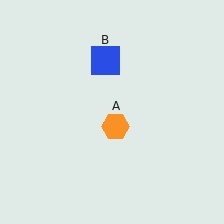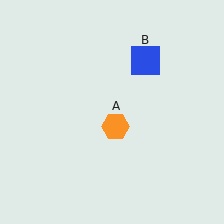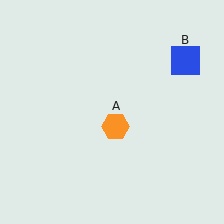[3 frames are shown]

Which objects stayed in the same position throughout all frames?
Orange hexagon (object A) remained stationary.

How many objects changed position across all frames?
1 object changed position: blue square (object B).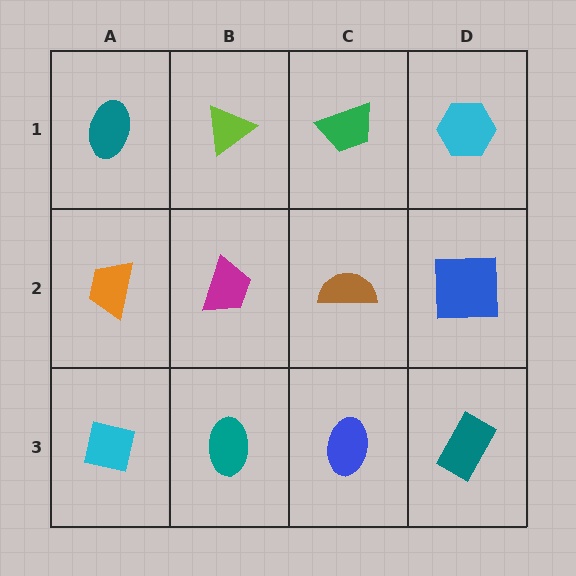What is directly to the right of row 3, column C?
A teal rectangle.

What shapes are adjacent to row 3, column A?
An orange trapezoid (row 2, column A), a teal ellipse (row 3, column B).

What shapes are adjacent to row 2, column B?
A lime triangle (row 1, column B), a teal ellipse (row 3, column B), an orange trapezoid (row 2, column A), a brown semicircle (row 2, column C).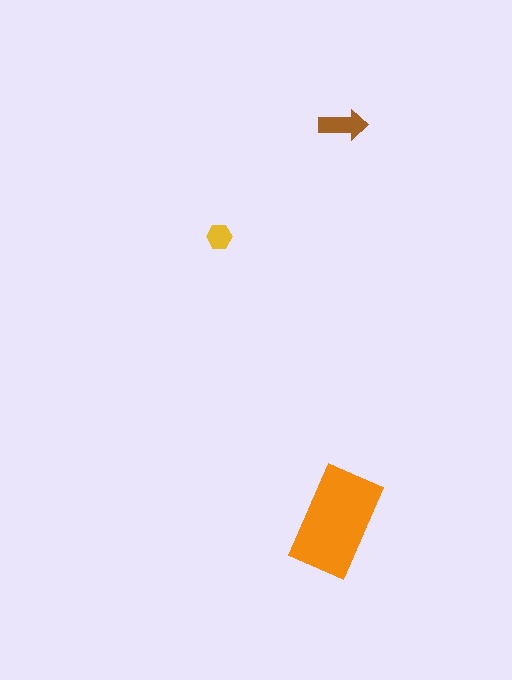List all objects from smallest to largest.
The yellow hexagon, the brown arrow, the orange rectangle.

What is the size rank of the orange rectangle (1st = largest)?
1st.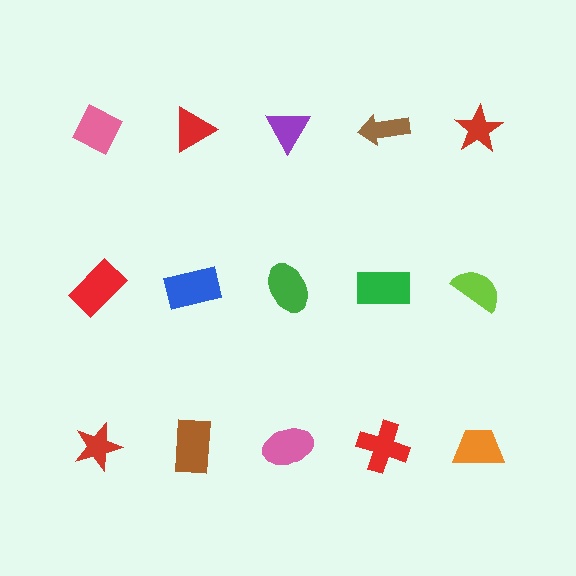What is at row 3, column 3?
A pink ellipse.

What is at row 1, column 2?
A red triangle.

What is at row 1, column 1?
A pink diamond.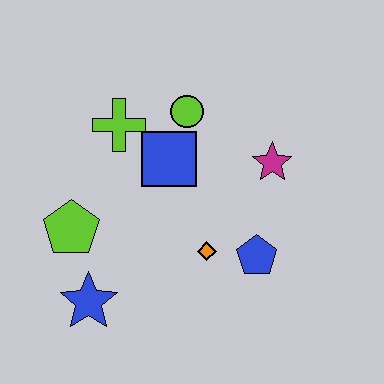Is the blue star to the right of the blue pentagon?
No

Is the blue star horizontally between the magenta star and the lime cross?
No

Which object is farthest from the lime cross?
The blue pentagon is farthest from the lime cross.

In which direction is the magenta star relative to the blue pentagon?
The magenta star is above the blue pentagon.